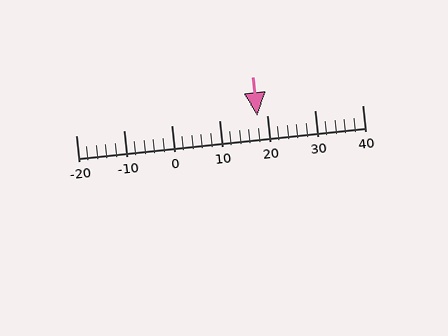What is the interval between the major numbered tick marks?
The major tick marks are spaced 10 units apart.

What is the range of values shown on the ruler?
The ruler shows values from -20 to 40.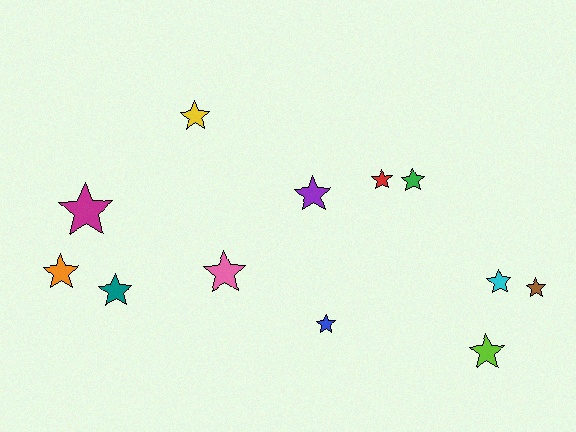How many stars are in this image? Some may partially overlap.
There are 12 stars.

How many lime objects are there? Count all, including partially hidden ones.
There is 1 lime object.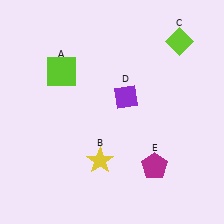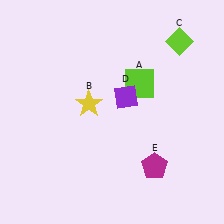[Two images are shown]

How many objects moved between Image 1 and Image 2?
2 objects moved between the two images.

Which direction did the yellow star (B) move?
The yellow star (B) moved up.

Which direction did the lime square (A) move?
The lime square (A) moved right.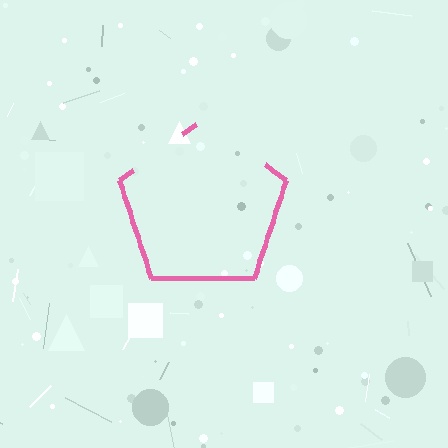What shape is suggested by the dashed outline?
The dashed outline suggests a pentagon.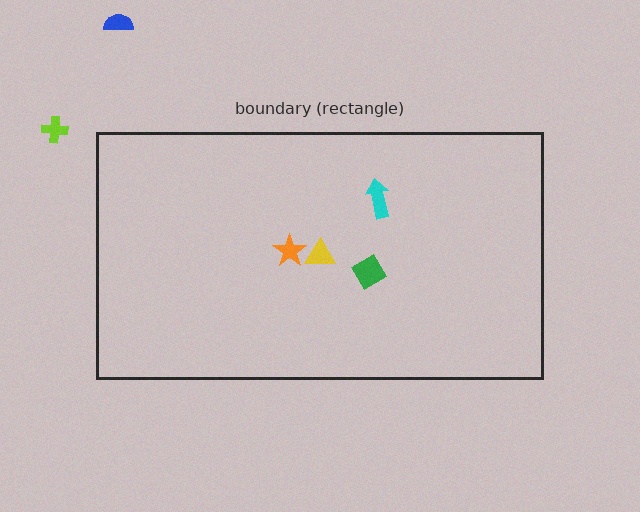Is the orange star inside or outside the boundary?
Inside.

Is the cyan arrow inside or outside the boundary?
Inside.